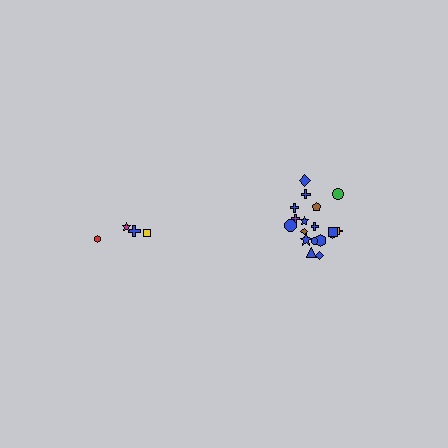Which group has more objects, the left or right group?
The right group.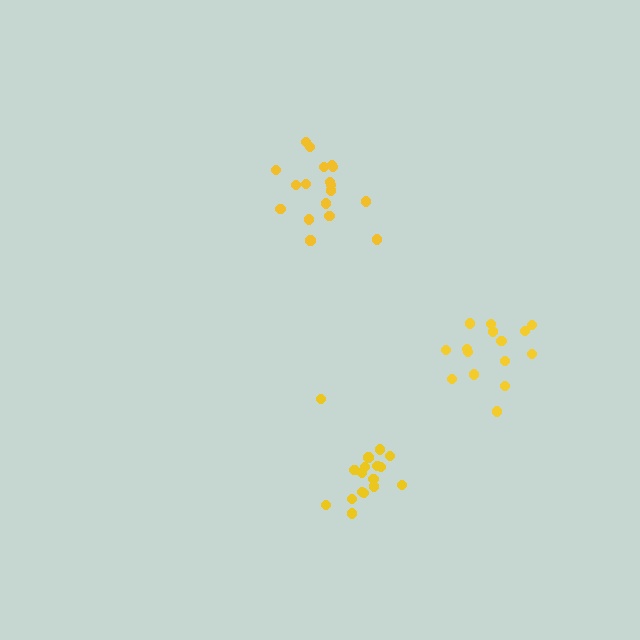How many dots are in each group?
Group 1: 17 dots, Group 2: 18 dots, Group 3: 15 dots (50 total).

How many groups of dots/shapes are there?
There are 3 groups.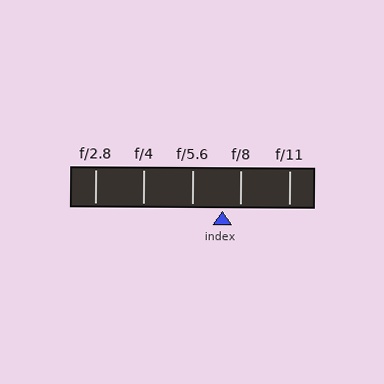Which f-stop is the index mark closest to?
The index mark is closest to f/8.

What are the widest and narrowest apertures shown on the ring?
The widest aperture shown is f/2.8 and the narrowest is f/11.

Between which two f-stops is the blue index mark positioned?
The index mark is between f/5.6 and f/8.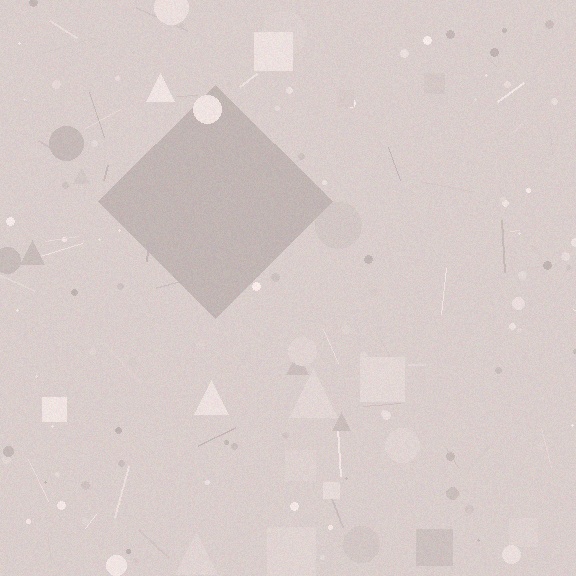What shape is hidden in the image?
A diamond is hidden in the image.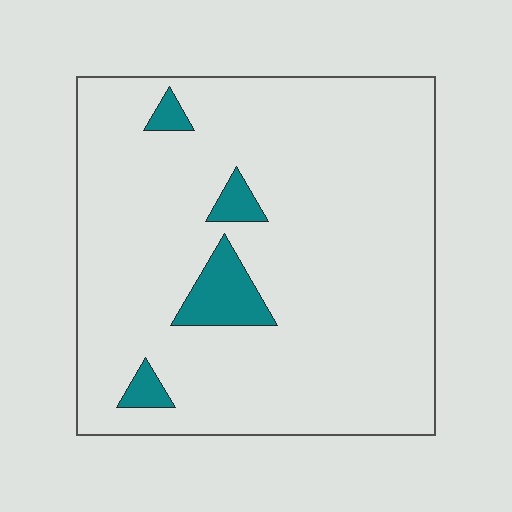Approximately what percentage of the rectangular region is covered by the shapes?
Approximately 5%.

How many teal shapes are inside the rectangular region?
4.